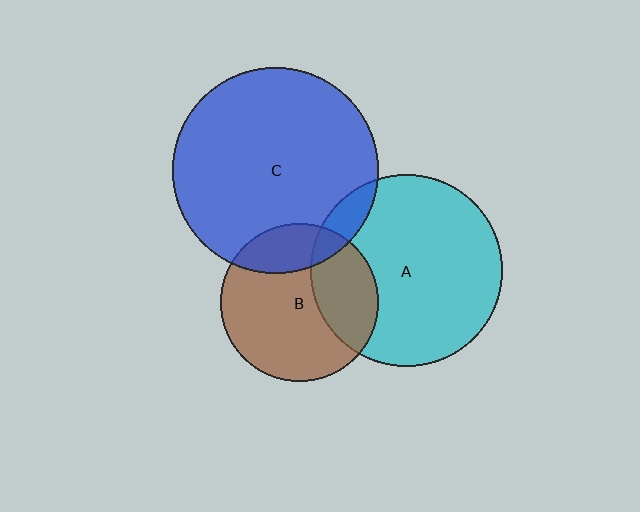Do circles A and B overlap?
Yes.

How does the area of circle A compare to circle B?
Approximately 1.5 times.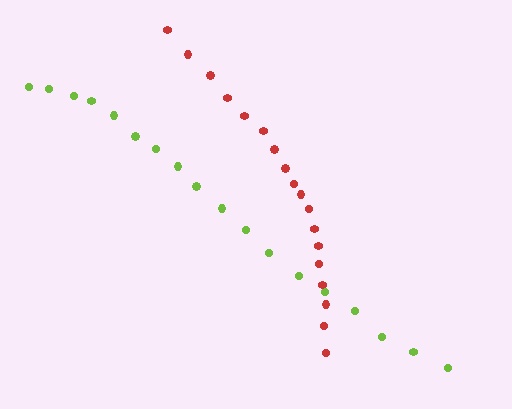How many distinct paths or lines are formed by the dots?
There are 2 distinct paths.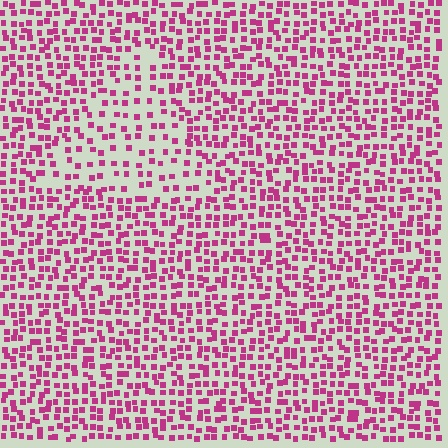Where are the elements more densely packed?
The elements are more densely packed outside the triangle boundary.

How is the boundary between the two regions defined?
The boundary is defined by a change in element density (approximately 1.9x ratio). All elements are the same color, size, and shape.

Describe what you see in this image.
The image contains small magenta elements arranged at two different densities. A triangle-shaped region is visible where the elements are less densely packed than the surrounding area.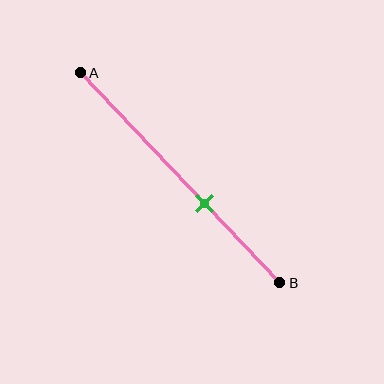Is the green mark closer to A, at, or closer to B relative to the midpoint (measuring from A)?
The green mark is closer to point B than the midpoint of segment AB.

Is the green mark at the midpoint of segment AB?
No, the mark is at about 60% from A, not at the 50% midpoint.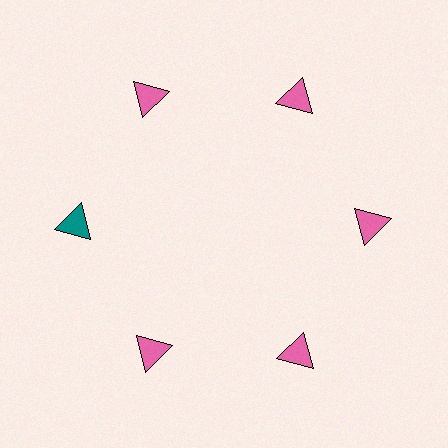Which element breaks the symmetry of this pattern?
The teal triangle at roughly the 9 o'clock position breaks the symmetry. All other shapes are pink triangles.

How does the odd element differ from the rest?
It has a different color: teal instead of pink.